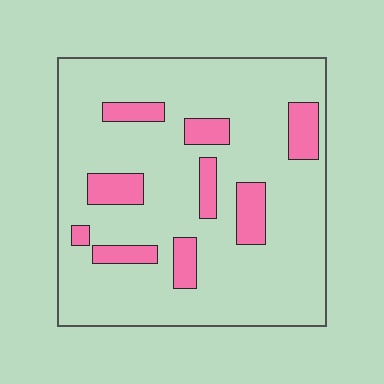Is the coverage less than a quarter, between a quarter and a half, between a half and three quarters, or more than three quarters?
Less than a quarter.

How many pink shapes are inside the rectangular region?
9.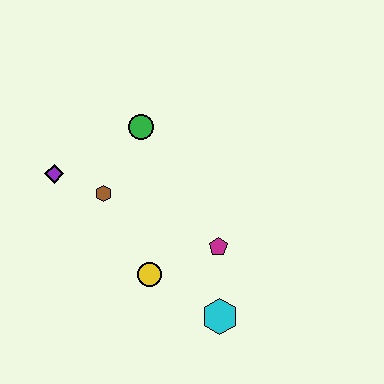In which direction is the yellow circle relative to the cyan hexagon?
The yellow circle is to the left of the cyan hexagon.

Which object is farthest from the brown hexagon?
The cyan hexagon is farthest from the brown hexagon.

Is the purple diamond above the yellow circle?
Yes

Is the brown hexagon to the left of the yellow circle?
Yes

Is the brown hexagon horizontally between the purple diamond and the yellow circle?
Yes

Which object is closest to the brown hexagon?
The purple diamond is closest to the brown hexagon.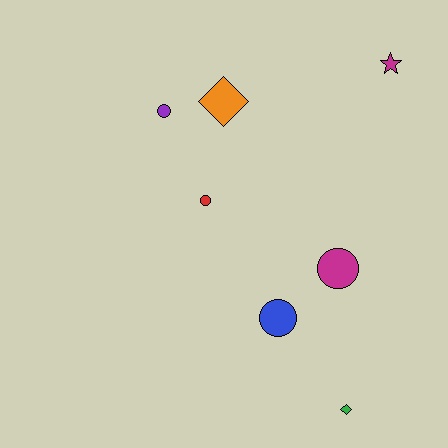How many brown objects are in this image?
There are no brown objects.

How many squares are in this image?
There are no squares.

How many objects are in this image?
There are 7 objects.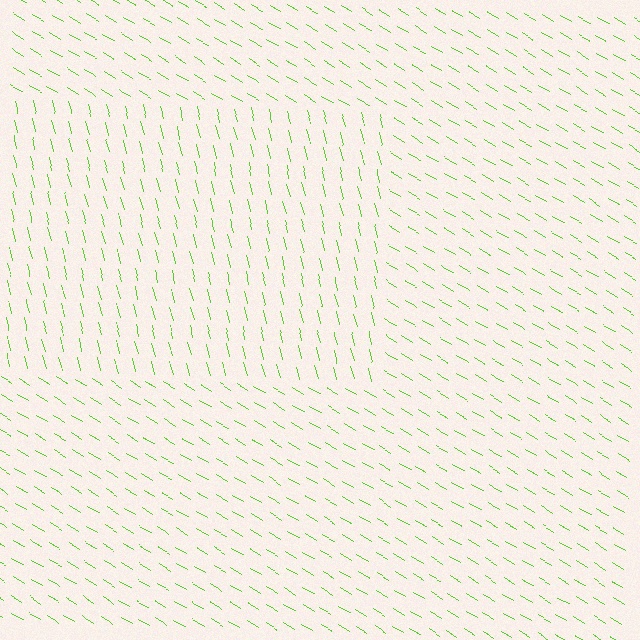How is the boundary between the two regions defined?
The boundary is defined purely by a change in line orientation (approximately 45 degrees difference). All lines are the same color and thickness.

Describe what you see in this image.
The image is filled with small lime line segments. A rectangle region in the image has lines oriented differently from the surrounding lines, creating a visible texture boundary.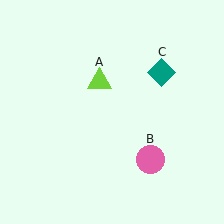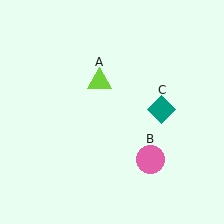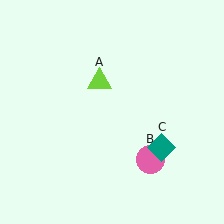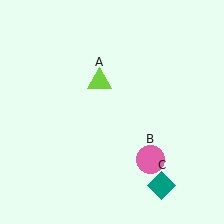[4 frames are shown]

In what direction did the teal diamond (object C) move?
The teal diamond (object C) moved down.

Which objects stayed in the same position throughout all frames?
Lime triangle (object A) and pink circle (object B) remained stationary.